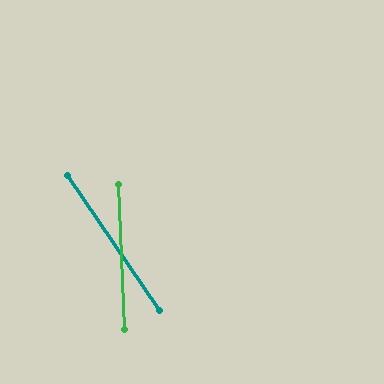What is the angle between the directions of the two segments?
Approximately 32 degrees.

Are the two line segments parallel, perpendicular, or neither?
Neither parallel nor perpendicular — they differ by about 32°.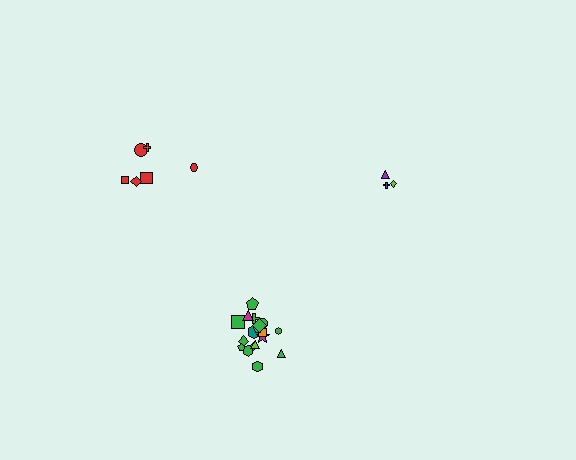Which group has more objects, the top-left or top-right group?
The top-left group.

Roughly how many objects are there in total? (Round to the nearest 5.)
Roughly 25 objects in total.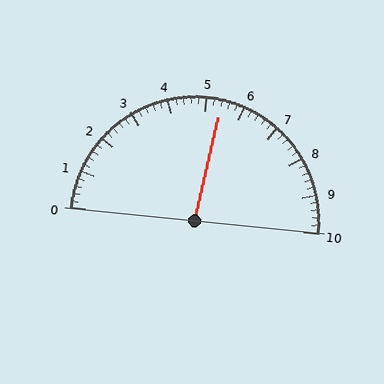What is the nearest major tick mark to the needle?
The nearest major tick mark is 5.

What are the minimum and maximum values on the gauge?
The gauge ranges from 0 to 10.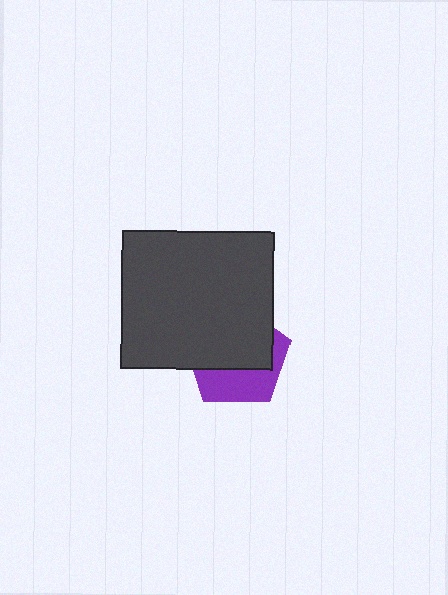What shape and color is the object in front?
The object in front is a dark gray rectangle.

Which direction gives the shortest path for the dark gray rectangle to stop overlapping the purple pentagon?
Moving up gives the shortest separation.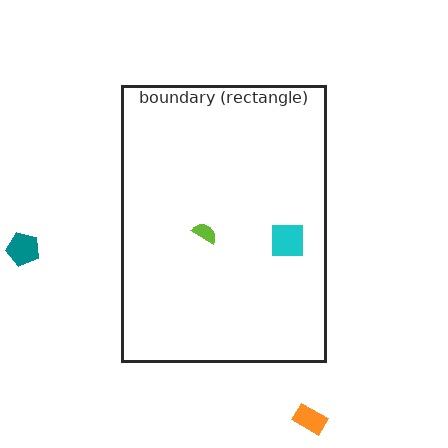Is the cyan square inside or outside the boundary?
Inside.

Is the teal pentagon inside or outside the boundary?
Outside.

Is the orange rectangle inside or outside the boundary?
Outside.